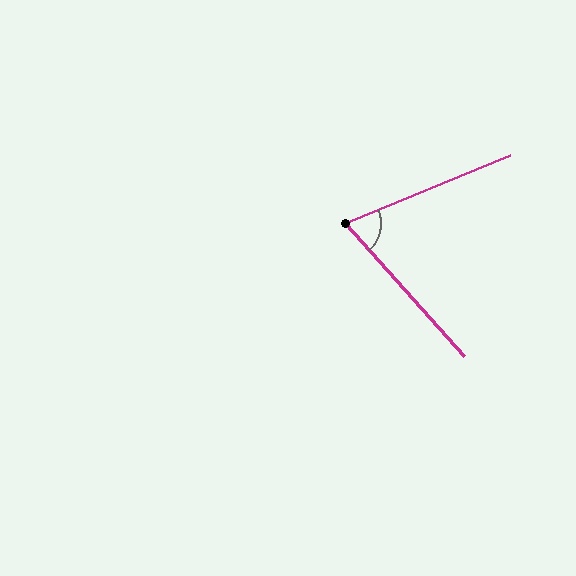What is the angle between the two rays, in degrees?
Approximately 71 degrees.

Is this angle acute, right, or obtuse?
It is acute.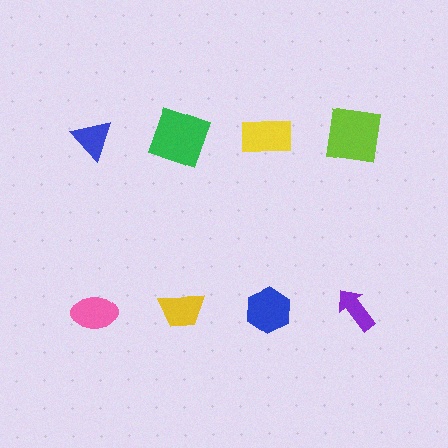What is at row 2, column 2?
A yellow trapezoid.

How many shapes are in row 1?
4 shapes.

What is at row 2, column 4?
A purple arrow.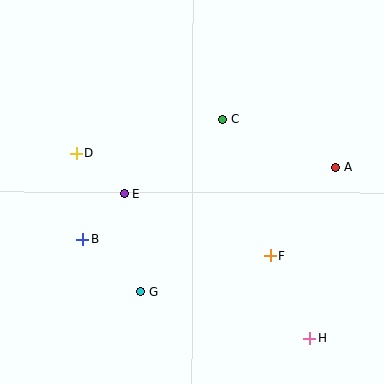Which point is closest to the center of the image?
Point E at (124, 193) is closest to the center.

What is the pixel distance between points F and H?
The distance between F and H is 91 pixels.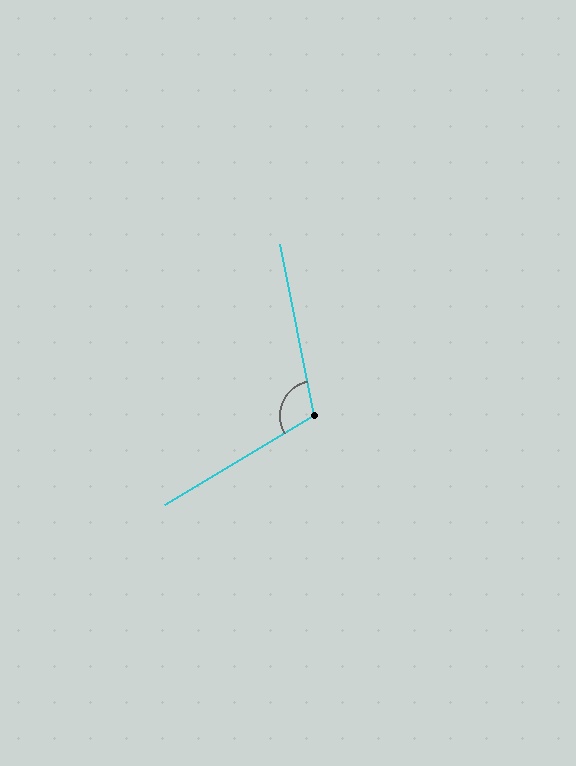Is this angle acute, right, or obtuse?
It is obtuse.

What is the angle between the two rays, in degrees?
Approximately 110 degrees.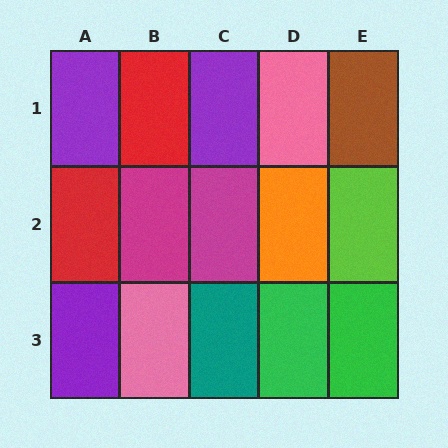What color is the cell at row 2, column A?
Red.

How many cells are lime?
1 cell is lime.